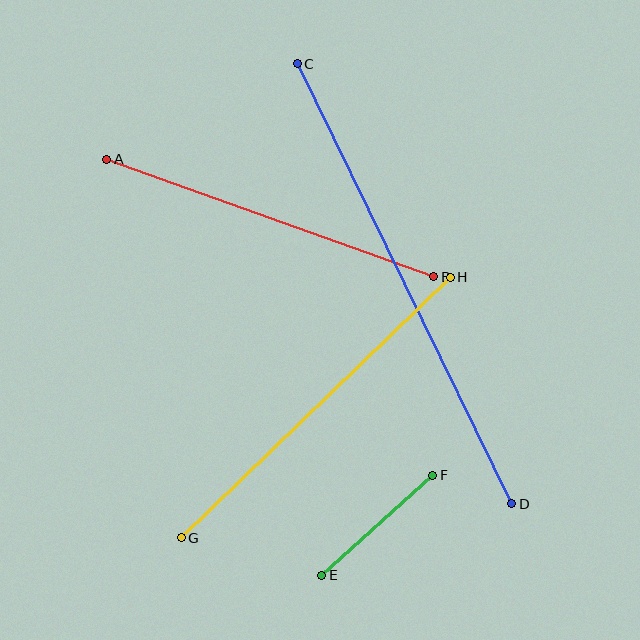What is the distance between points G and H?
The distance is approximately 374 pixels.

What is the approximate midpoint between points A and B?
The midpoint is at approximately (270, 218) pixels.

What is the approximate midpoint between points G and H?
The midpoint is at approximately (316, 407) pixels.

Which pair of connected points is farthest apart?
Points C and D are farthest apart.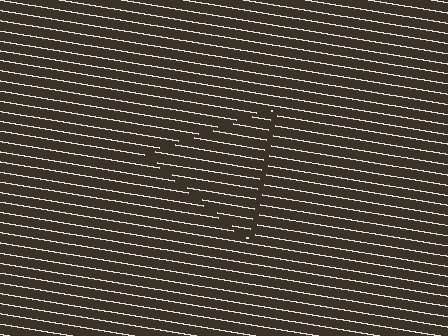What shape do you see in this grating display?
An illusory triangle. The interior of the shape contains the same grating, shifted by half a period — the contour is defined by the phase discontinuity where line-ends from the inner and outer gratings abut.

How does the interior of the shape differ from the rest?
The interior of the shape contains the same grating, shifted by half a period — the contour is defined by the phase discontinuity where line-ends from the inner and outer gratings abut.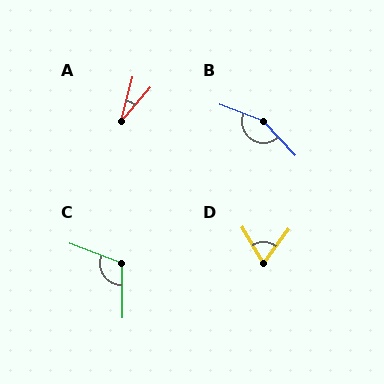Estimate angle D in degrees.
Approximately 66 degrees.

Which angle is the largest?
B, at approximately 154 degrees.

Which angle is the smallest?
A, at approximately 26 degrees.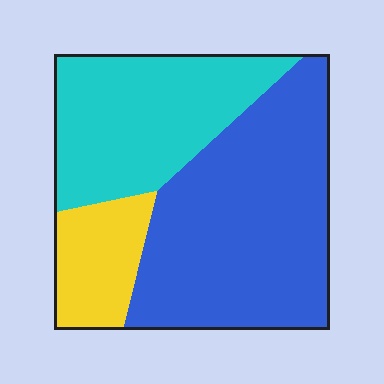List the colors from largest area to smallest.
From largest to smallest: blue, cyan, yellow.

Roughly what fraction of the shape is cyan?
Cyan covers around 35% of the shape.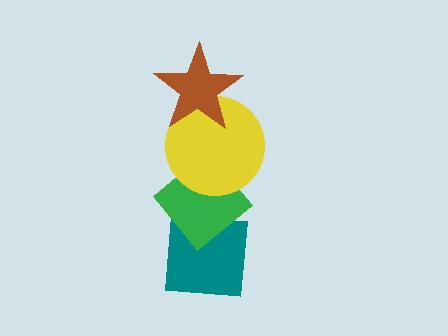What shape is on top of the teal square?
The green diamond is on top of the teal square.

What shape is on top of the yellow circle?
The brown star is on top of the yellow circle.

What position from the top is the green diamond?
The green diamond is 3rd from the top.